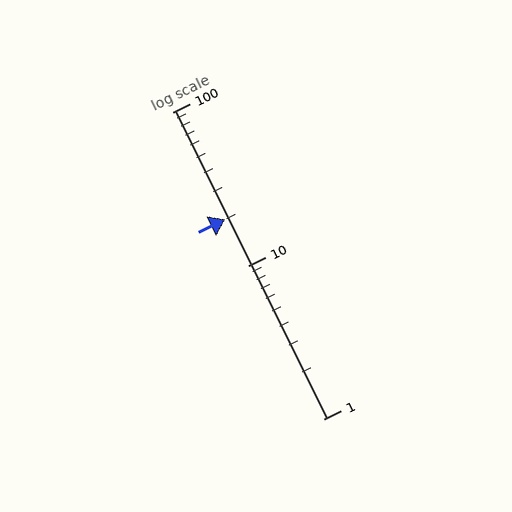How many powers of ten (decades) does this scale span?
The scale spans 2 decades, from 1 to 100.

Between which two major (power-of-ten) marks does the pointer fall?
The pointer is between 10 and 100.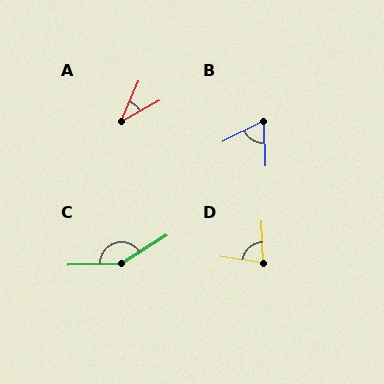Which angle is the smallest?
A, at approximately 36 degrees.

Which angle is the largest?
C, at approximately 150 degrees.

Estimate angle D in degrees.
Approximately 79 degrees.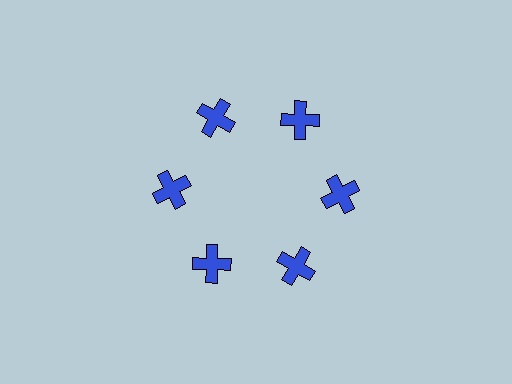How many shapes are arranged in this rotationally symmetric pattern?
There are 6 shapes, arranged in 6 groups of 1.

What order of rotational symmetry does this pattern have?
This pattern has 6-fold rotational symmetry.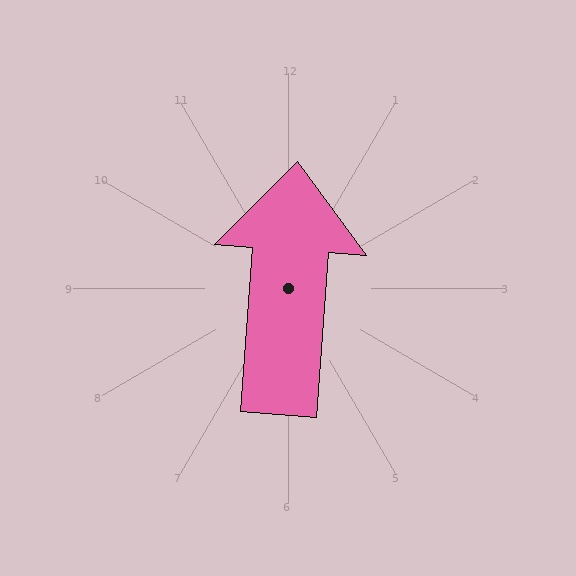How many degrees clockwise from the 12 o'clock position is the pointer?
Approximately 4 degrees.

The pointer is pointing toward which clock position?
Roughly 12 o'clock.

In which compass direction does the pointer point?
North.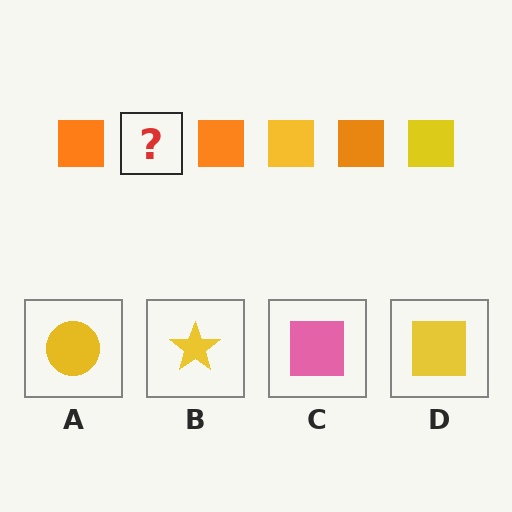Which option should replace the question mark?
Option D.